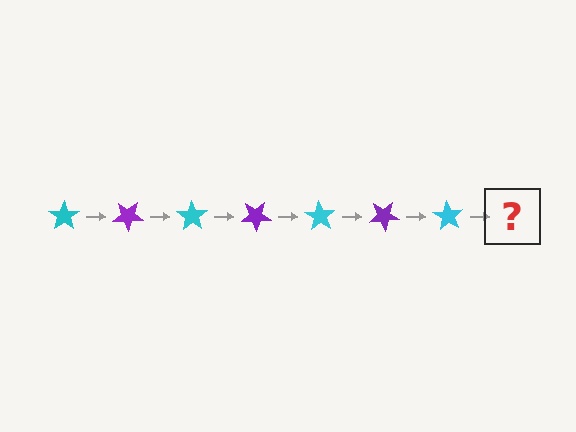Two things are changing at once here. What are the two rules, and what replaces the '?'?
The two rules are that it rotates 35 degrees each step and the color cycles through cyan and purple. The '?' should be a purple star, rotated 245 degrees from the start.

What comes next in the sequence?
The next element should be a purple star, rotated 245 degrees from the start.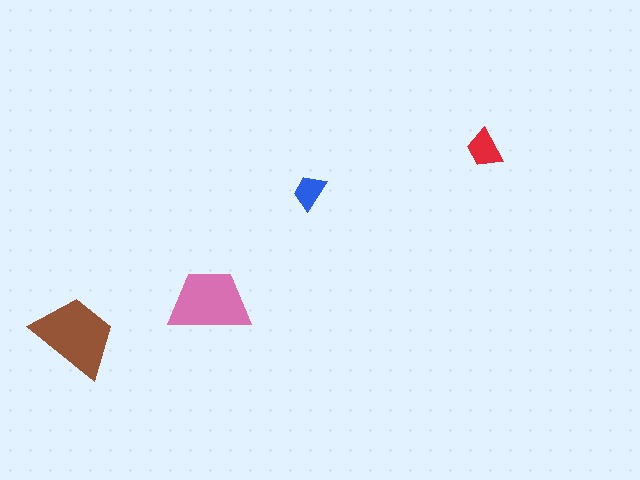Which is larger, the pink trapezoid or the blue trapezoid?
The pink one.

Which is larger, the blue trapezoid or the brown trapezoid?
The brown one.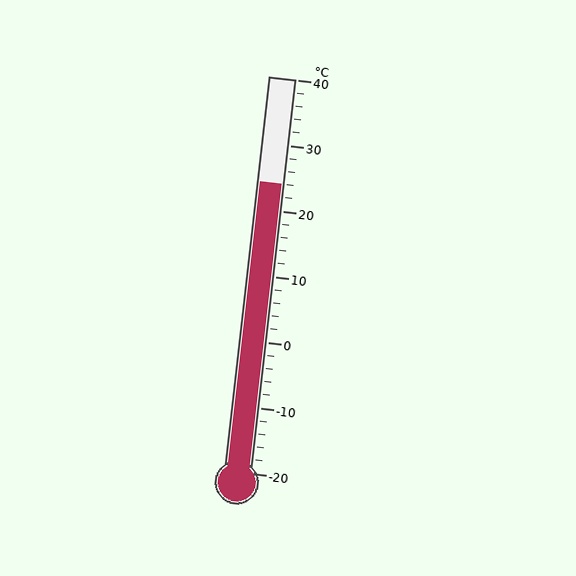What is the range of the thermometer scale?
The thermometer scale ranges from -20°C to 40°C.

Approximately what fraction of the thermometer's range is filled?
The thermometer is filled to approximately 75% of its range.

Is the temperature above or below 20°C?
The temperature is above 20°C.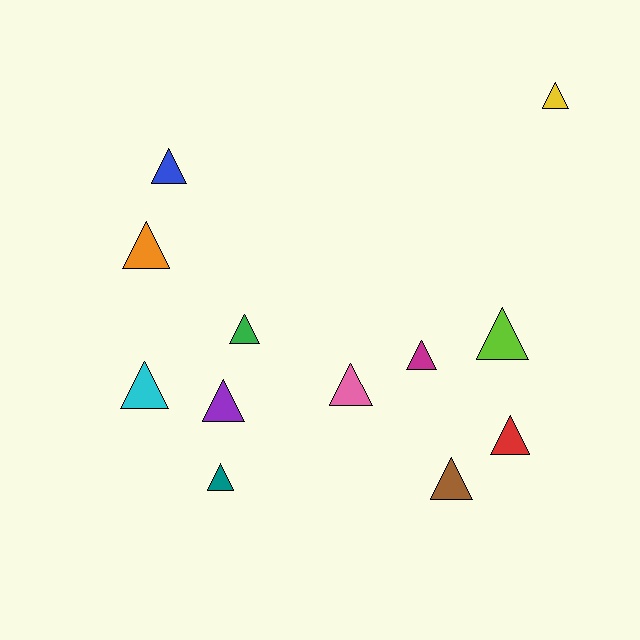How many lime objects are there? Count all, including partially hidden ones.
There is 1 lime object.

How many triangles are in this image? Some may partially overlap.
There are 12 triangles.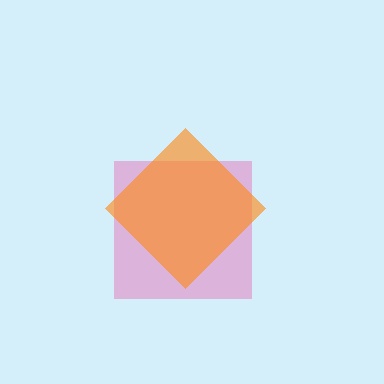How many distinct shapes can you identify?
There are 2 distinct shapes: a pink square, an orange diamond.